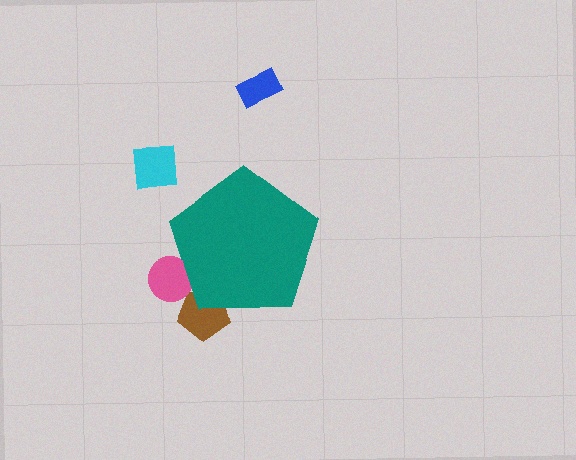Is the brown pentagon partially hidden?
Yes, the brown pentagon is partially hidden behind the teal pentagon.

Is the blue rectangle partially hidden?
No, the blue rectangle is fully visible.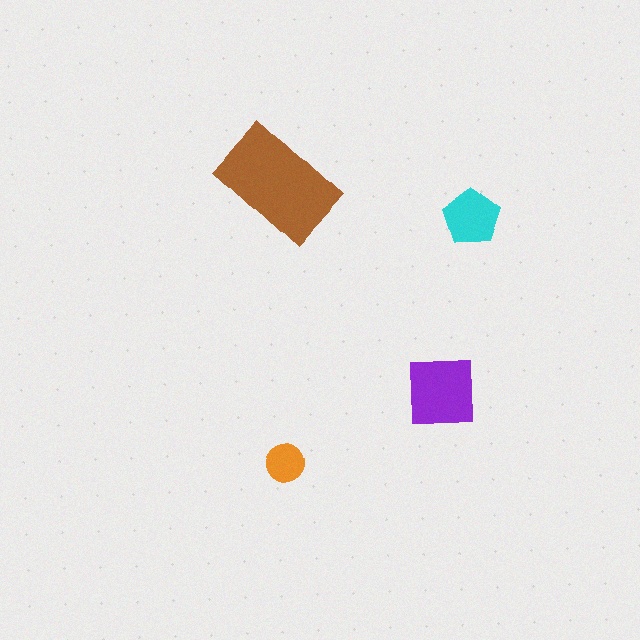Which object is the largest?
The brown rectangle.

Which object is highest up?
The brown rectangle is topmost.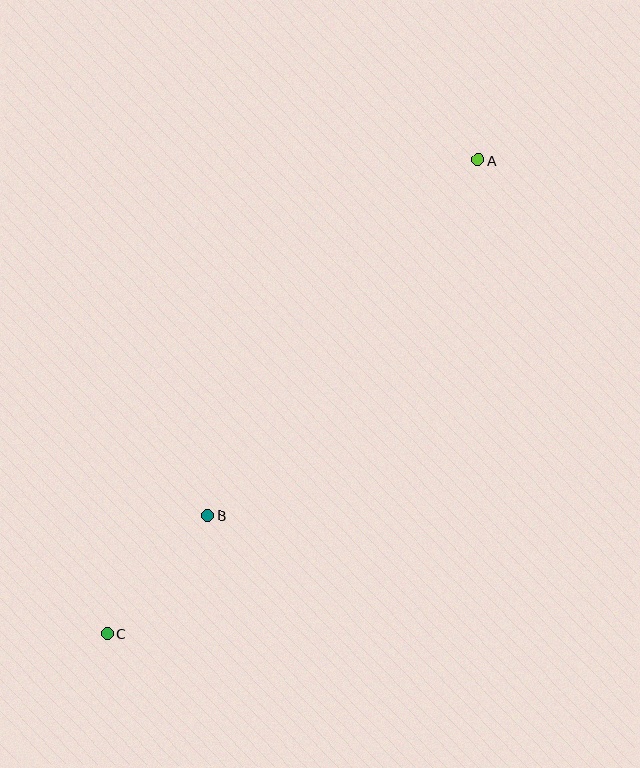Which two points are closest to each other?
Points B and C are closest to each other.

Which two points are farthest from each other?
Points A and C are farthest from each other.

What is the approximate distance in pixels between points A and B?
The distance between A and B is approximately 447 pixels.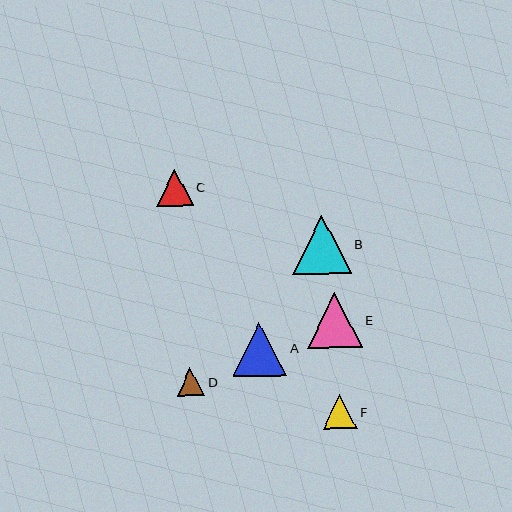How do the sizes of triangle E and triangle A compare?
Triangle E and triangle A are approximately the same size.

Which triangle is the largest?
Triangle B is the largest with a size of approximately 59 pixels.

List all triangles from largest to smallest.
From largest to smallest: B, E, A, C, F, D.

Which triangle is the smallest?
Triangle D is the smallest with a size of approximately 27 pixels.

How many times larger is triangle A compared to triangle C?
Triangle A is approximately 1.5 times the size of triangle C.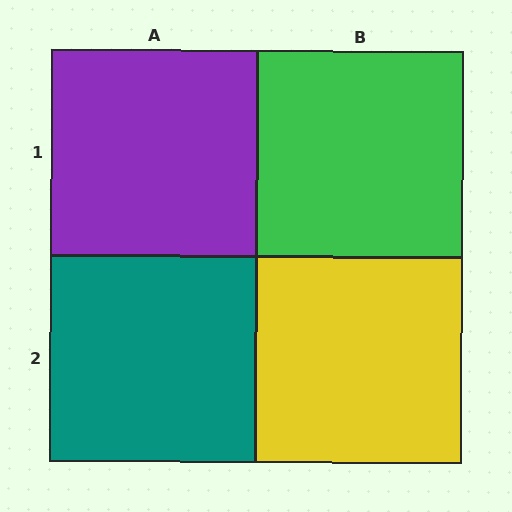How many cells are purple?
1 cell is purple.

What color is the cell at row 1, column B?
Green.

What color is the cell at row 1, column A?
Purple.